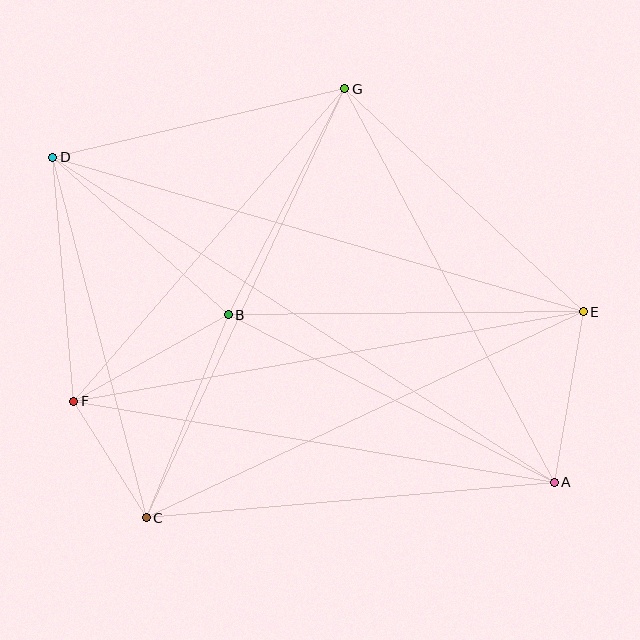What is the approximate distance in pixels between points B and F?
The distance between B and F is approximately 177 pixels.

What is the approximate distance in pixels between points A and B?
The distance between A and B is approximately 366 pixels.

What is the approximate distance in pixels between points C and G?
The distance between C and G is approximately 473 pixels.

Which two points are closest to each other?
Points C and F are closest to each other.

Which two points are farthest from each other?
Points A and D are farthest from each other.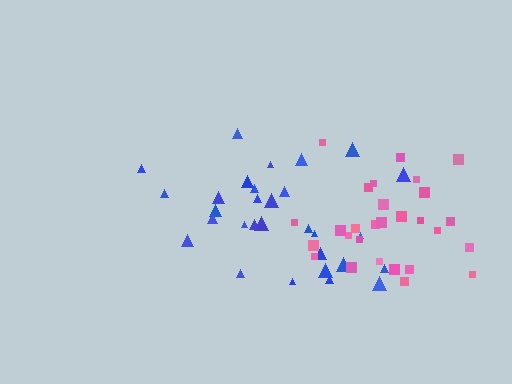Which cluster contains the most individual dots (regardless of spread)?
Blue (32).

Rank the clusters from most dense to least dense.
pink, blue.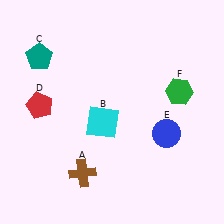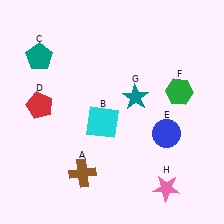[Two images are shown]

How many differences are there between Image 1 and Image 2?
There are 2 differences between the two images.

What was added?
A teal star (G), a pink star (H) were added in Image 2.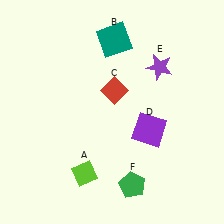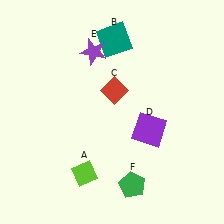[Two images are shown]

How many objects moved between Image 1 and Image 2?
1 object moved between the two images.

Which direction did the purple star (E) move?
The purple star (E) moved left.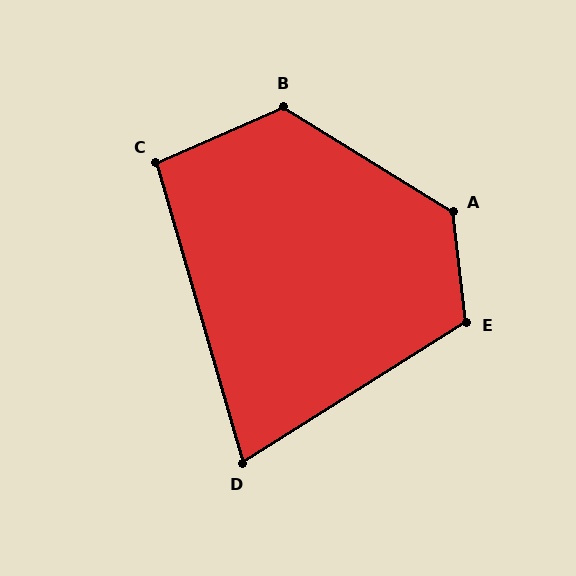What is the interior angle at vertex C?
Approximately 98 degrees (obtuse).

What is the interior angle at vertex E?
Approximately 115 degrees (obtuse).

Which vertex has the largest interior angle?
A, at approximately 129 degrees.